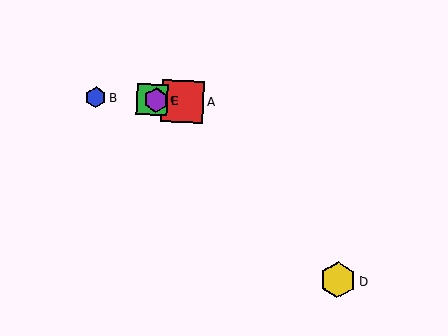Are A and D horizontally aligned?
No, A is at y≈101 and D is at y≈280.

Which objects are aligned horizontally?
Objects A, B, C, E are aligned horizontally.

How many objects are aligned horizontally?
4 objects (A, B, C, E) are aligned horizontally.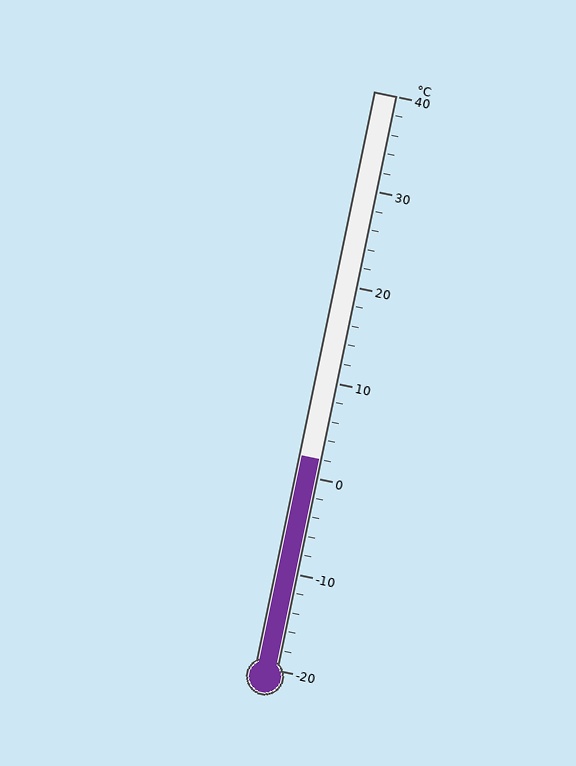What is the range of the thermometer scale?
The thermometer scale ranges from -20°C to 40°C.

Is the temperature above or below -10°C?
The temperature is above -10°C.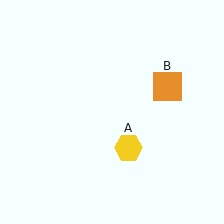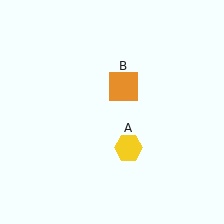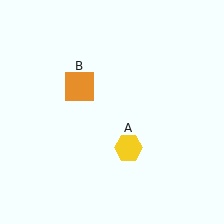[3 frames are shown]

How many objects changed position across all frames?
1 object changed position: orange square (object B).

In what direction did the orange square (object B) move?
The orange square (object B) moved left.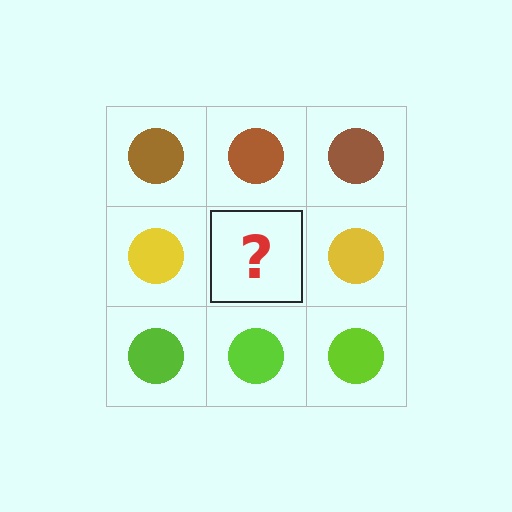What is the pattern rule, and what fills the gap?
The rule is that each row has a consistent color. The gap should be filled with a yellow circle.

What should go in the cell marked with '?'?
The missing cell should contain a yellow circle.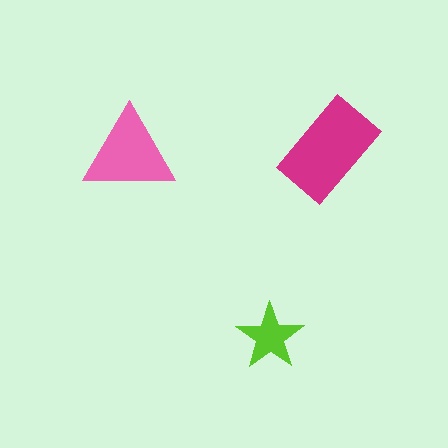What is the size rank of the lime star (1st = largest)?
3rd.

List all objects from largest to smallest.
The magenta rectangle, the pink triangle, the lime star.